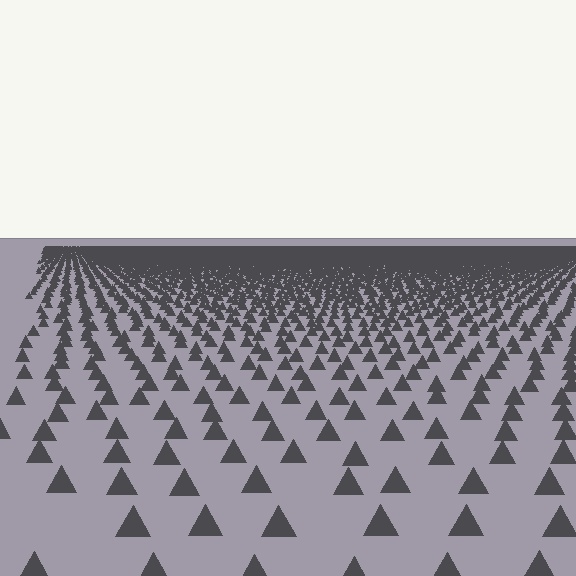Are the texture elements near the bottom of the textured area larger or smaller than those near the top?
Larger. Near the bottom, elements are closer to the viewer and appear at a bigger on-screen size.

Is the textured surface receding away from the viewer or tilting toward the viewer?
The surface is receding away from the viewer. Texture elements get smaller and denser toward the top.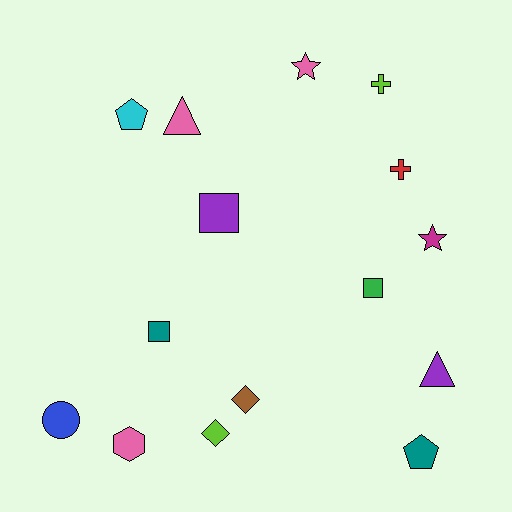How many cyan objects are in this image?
There is 1 cyan object.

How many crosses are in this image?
There are 2 crosses.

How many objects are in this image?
There are 15 objects.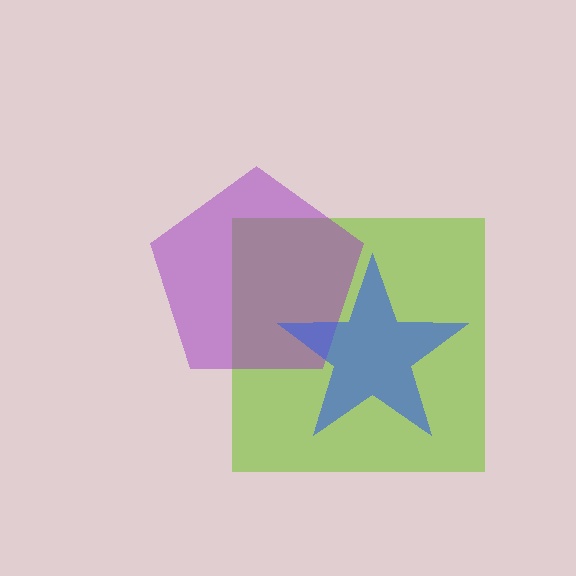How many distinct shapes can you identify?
There are 3 distinct shapes: a lime square, a purple pentagon, a blue star.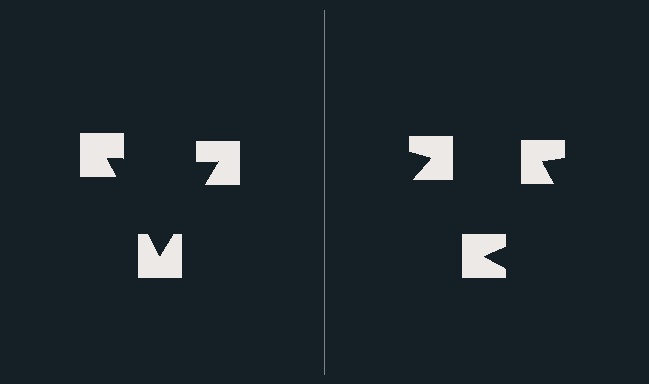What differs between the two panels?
The notched squares are positioned identically on both sides; only the wedge orientations differ. On the left they align to a triangle; on the right they are misaligned.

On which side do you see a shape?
An illusory triangle appears on the left side. On the right side the wedge cuts are rotated, so no coherent shape forms.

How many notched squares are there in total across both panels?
6 — 3 on each side.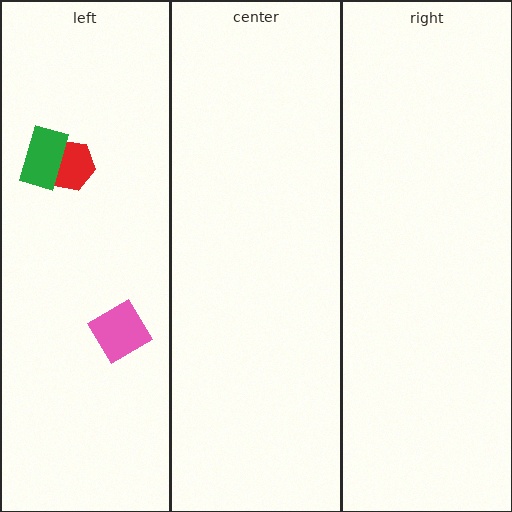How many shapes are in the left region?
3.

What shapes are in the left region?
The red hexagon, the pink diamond, the green rectangle.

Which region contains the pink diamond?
The left region.